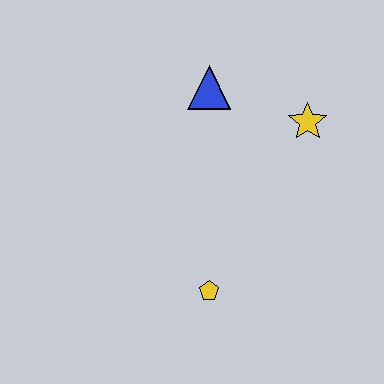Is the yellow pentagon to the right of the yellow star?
No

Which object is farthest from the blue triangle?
The yellow pentagon is farthest from the blue triangle.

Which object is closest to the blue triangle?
The yellow star is closest to the blue triangle.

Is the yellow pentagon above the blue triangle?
No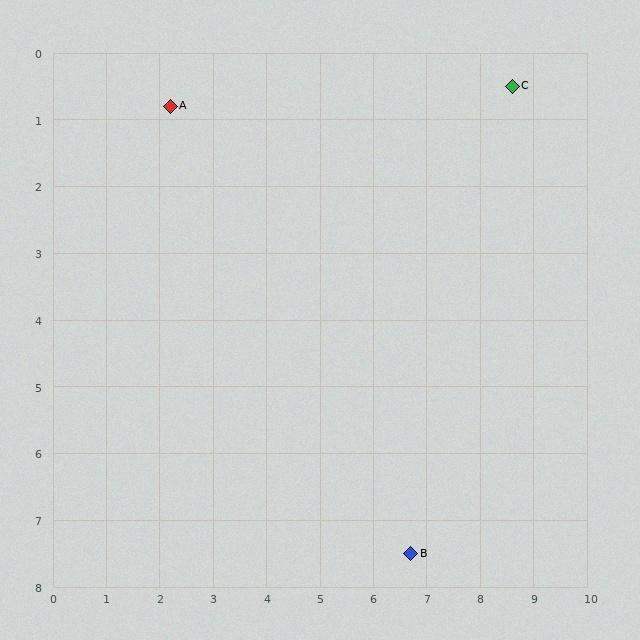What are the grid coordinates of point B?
Point B is at approximately (6.7, 7.5).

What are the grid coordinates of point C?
Point C is at approximately (8.6, 0.5).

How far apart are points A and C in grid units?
Points A and C are about 6.4 grid units apart.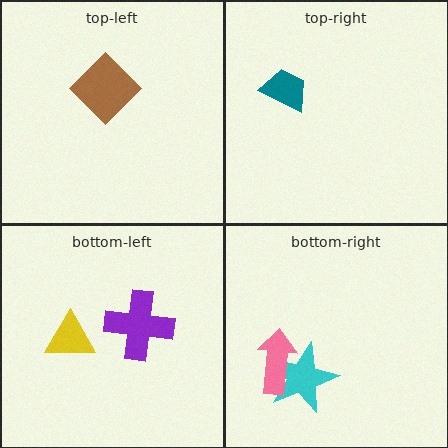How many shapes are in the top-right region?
1.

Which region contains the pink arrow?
The bottom-right region.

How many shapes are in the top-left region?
1.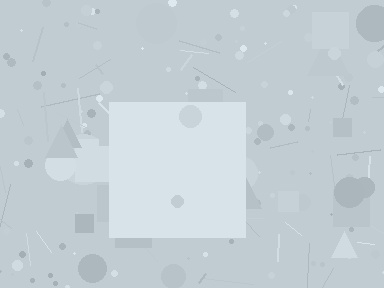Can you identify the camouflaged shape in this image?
The camouflaged shape is a square.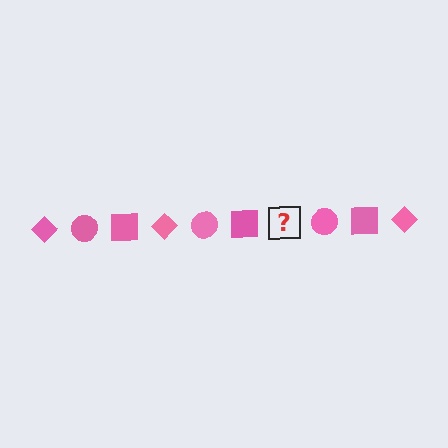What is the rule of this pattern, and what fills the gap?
The rule is that the pattern cycles through diamond, circle, square shapes in pink. The gap should be filled with a pink diamond.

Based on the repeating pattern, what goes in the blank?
The blank should be a pink diamond.